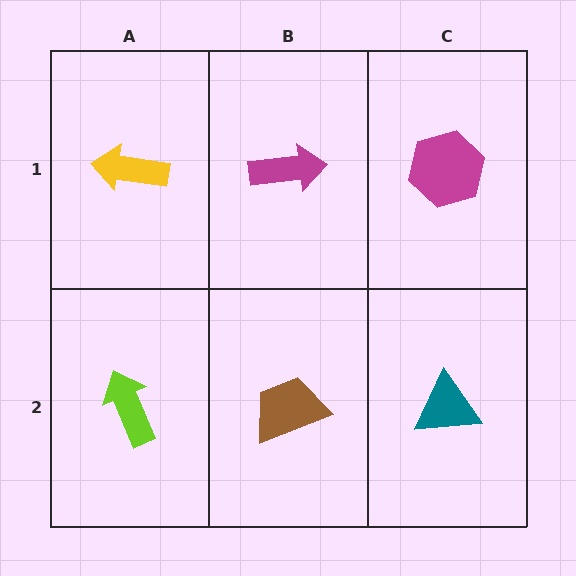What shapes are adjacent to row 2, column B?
A magenta arrow (row 1, column B), a lime arrow (row 2, column A), a teal triangle (row 2, column C).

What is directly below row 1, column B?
A brown trapezoid.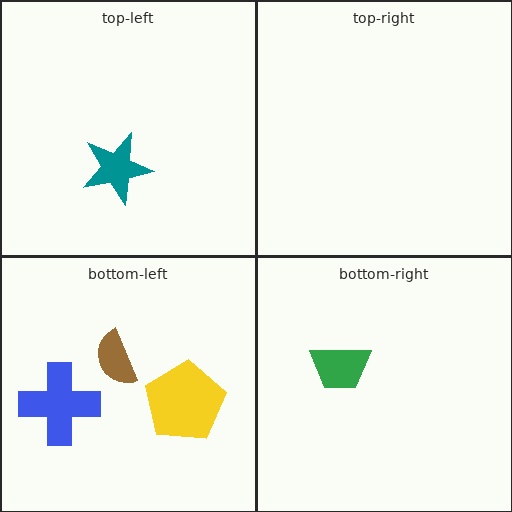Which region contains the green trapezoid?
The bottom-right region.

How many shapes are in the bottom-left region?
3.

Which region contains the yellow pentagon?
The bottom-left region.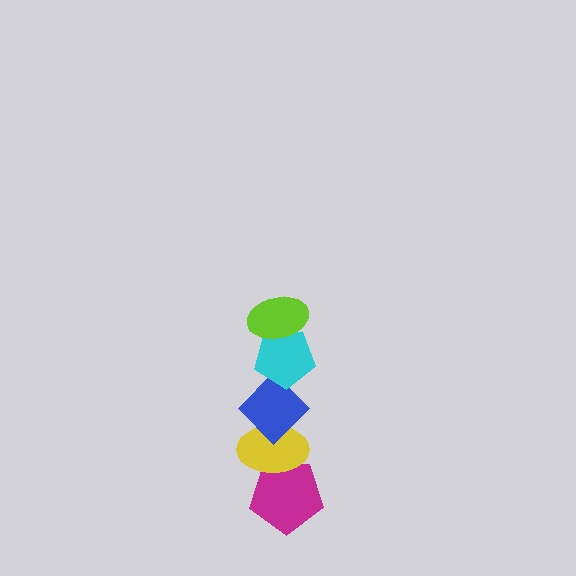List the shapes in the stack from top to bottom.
From top to bottom: the lime ellipse, the cyan pentagon, the blue diamond, the yellow ellipse, the magenta pentagon.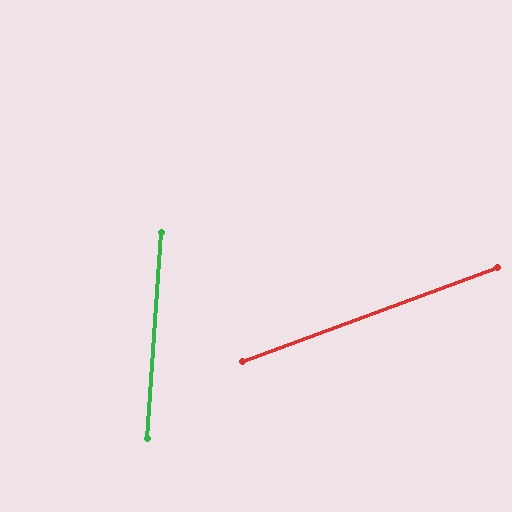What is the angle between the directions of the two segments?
Approximately 66 degrees.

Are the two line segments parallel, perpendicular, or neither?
Neither parallel nor perpendicular — they differ by about 66°.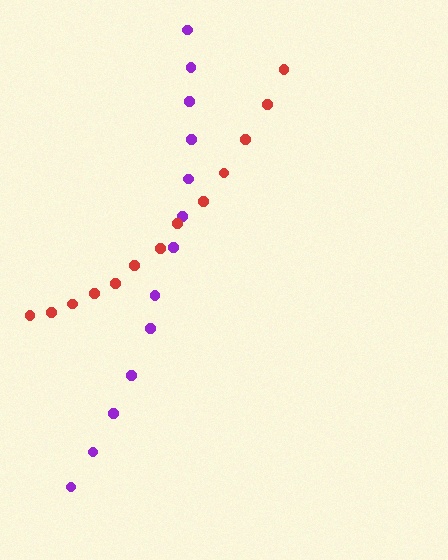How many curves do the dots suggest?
There are 2 distinct paths.